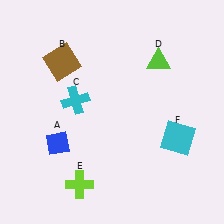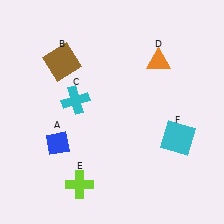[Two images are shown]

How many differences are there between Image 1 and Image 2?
There is 1 difference between the two images.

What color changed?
The triangle (D) changed from lime in Image 1 to orange in Image 2.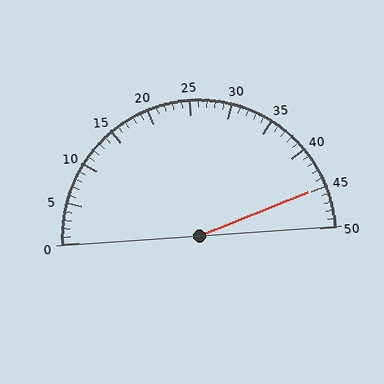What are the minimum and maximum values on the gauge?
The gauge ranges from 0 to 50.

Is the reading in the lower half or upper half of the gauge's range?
The reading is in the upper half of the range (0 to 50).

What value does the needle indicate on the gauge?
The needle indicates approximately 45.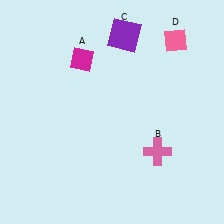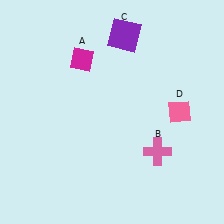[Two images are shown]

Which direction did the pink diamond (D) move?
The pink diamond (D) moved down.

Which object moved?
The pink diamond (D) moved down.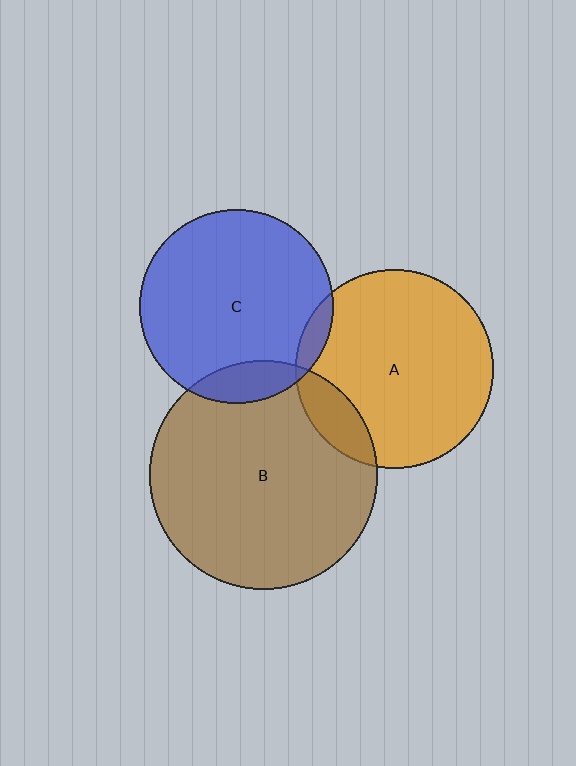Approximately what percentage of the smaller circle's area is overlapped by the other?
Approximately 10%.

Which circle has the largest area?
Circle B (brown).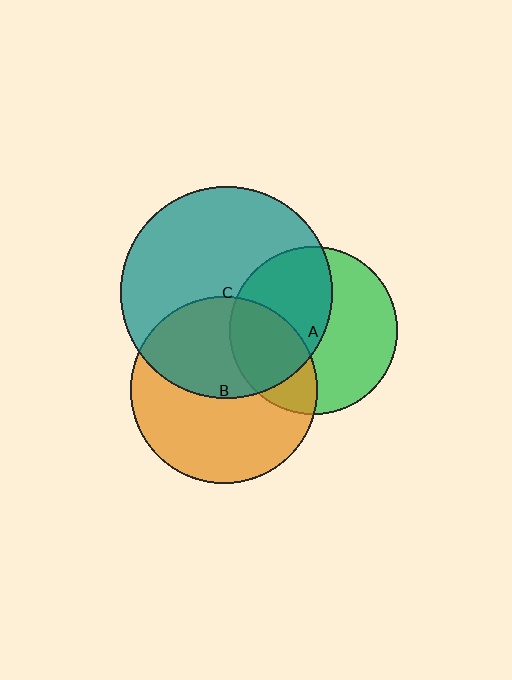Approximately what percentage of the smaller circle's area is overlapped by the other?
Approximately 45%.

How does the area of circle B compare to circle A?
Approximately 1.2 times.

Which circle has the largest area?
Circle C (teal).